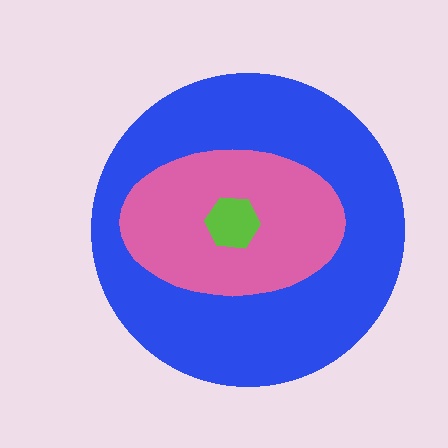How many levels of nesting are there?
3.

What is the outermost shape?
The blue circle.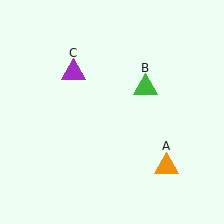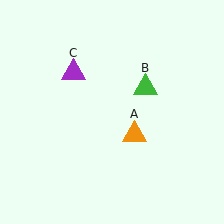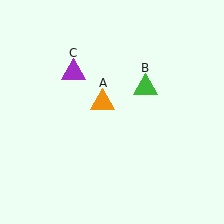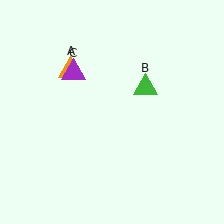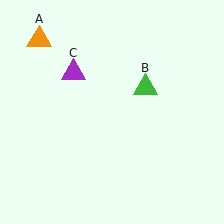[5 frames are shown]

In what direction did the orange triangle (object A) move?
The orange triangle (object A) moved up and to the left.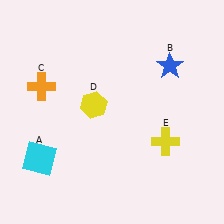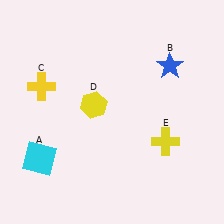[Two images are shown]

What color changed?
The cross (C) changed from orange in Image 1 to yellow in Image 2.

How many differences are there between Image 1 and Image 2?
There is 1 difference between the two images.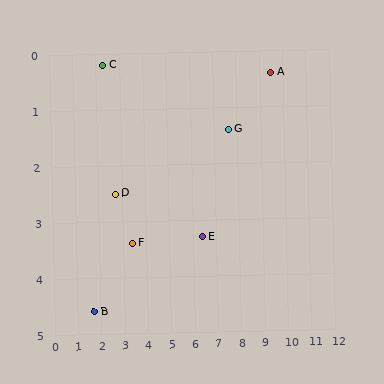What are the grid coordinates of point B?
Point B is at approximately (1.7, 4.6).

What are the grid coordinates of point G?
Point G is at approximately (7.6, 1.4).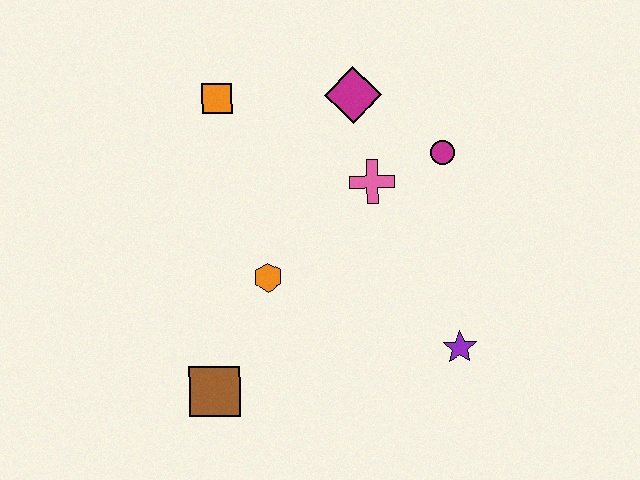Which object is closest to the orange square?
The magenta diamond is closest to the orange square.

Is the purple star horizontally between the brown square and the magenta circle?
No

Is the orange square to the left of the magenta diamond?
Yes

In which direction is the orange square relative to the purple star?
The orange square is above the purple star.